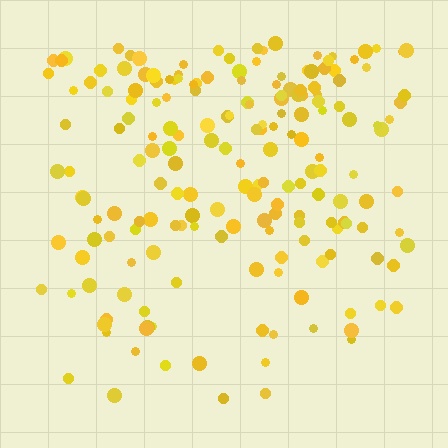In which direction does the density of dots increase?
From bottom to top, with the top side densest.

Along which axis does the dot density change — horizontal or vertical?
Vertical.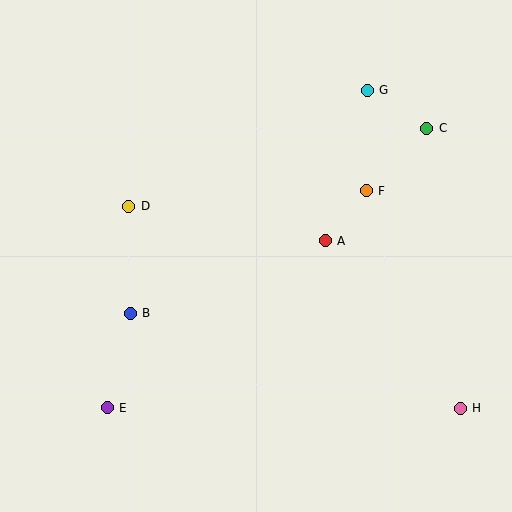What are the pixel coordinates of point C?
Point C is at (427, 128).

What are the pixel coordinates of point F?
Point F is at (366, 191).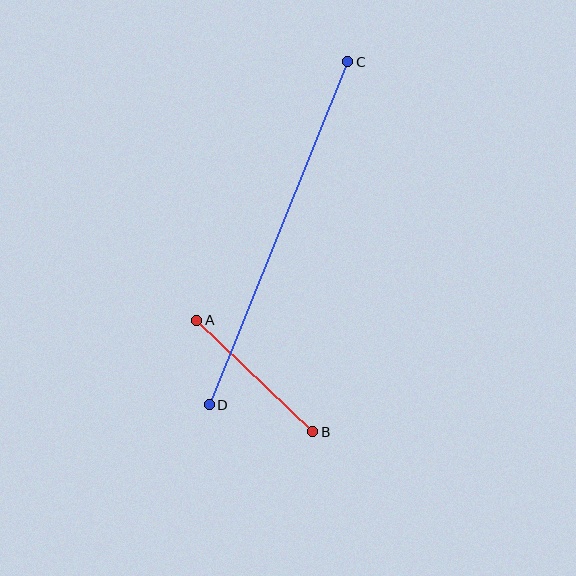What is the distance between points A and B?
The distance is approximately 161 pixels.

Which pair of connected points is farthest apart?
Points C and D are farthest apart.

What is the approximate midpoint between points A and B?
The midpoint is at approximately (255, 376) pixels.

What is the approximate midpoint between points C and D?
The midpoint is at approximately (279, 233) pixels.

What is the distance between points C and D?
The distance is approximately 370 pixels.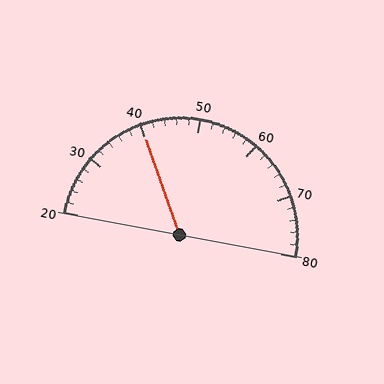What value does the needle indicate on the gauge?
The needle indicates approximately 40.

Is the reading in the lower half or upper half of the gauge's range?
The reading is in the lower half of the range (20 to 80).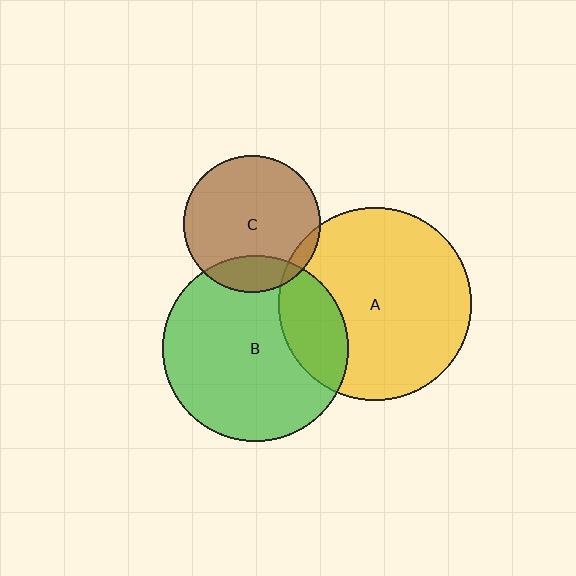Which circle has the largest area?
Circle A (yellow).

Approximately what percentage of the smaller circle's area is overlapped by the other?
Approximately 5%.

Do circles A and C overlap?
Yes.